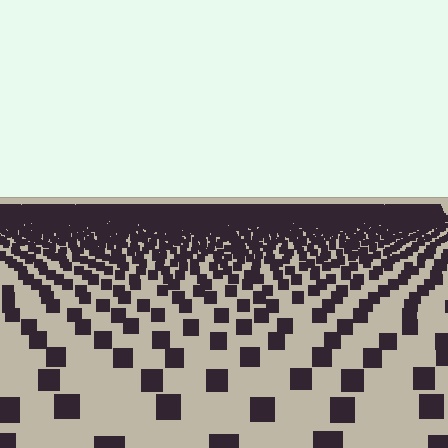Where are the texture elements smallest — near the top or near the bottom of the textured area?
Near the top.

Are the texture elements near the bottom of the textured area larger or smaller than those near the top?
Larger. Near the bottom, elements are closer to the viewer and appear at a bigger on-screen size.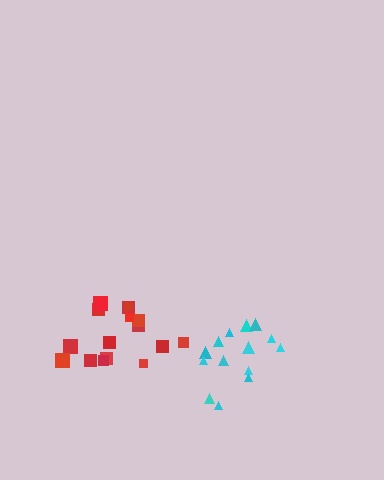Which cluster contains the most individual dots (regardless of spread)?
Red (16).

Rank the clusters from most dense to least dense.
cyan, red.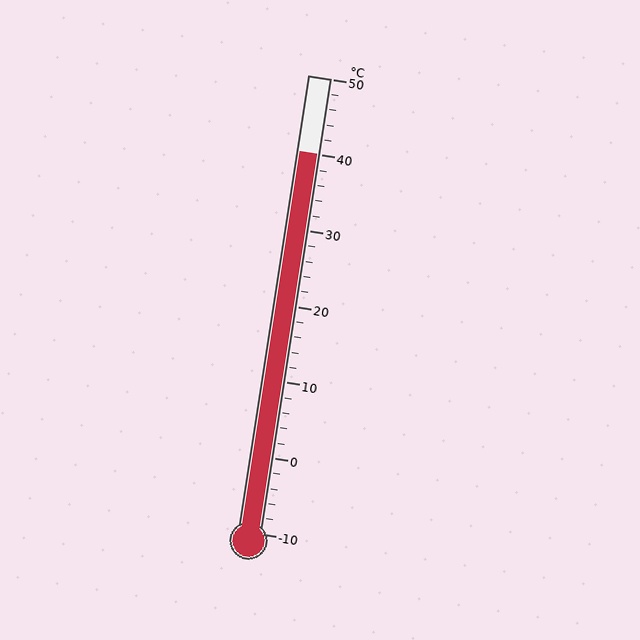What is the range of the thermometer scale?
The thermometer scale ranges from -10°C to 50°C.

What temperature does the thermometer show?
The thermometer shows approximately 40°C.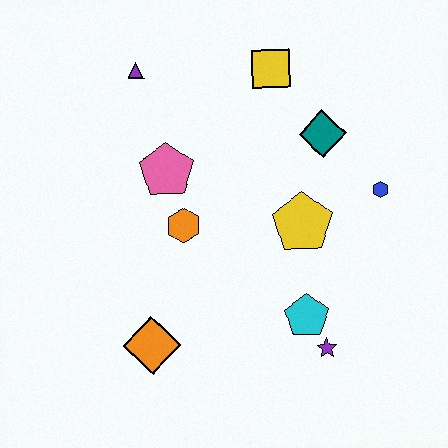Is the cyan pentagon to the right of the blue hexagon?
No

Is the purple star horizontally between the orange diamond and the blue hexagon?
Yes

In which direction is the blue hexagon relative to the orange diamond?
The blue hexagon is to the right of the orange diamond.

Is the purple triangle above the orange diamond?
Yes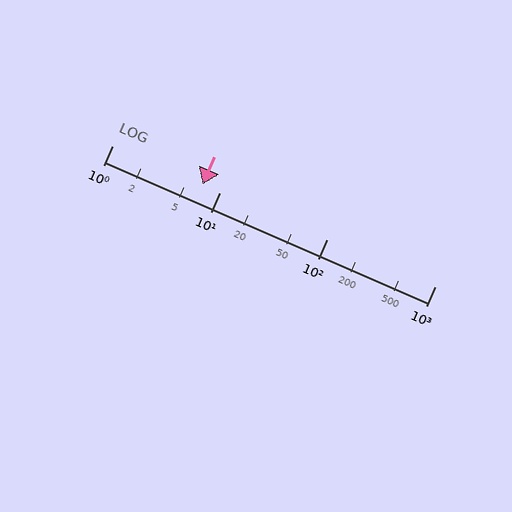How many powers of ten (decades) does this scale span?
The scale spans 3 decades, from 1 to 1000.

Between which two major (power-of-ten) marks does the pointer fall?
The pointer is between 1 and 10.